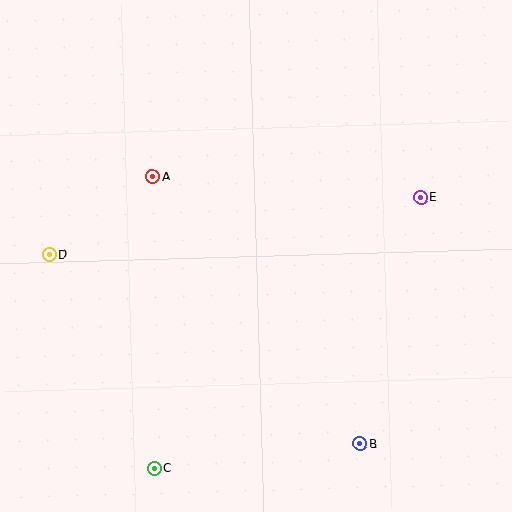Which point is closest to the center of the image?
Point A at (152, 177) is closest to the center.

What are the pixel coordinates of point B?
Point B is at (360, 444).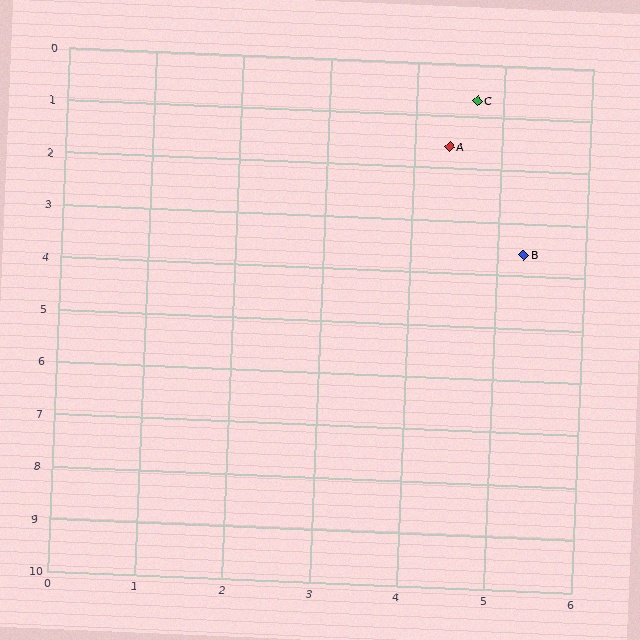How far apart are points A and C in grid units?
Points A and C are about 0.9 grid units apart.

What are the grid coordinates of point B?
Point B is at approximately (5.3, 3.6).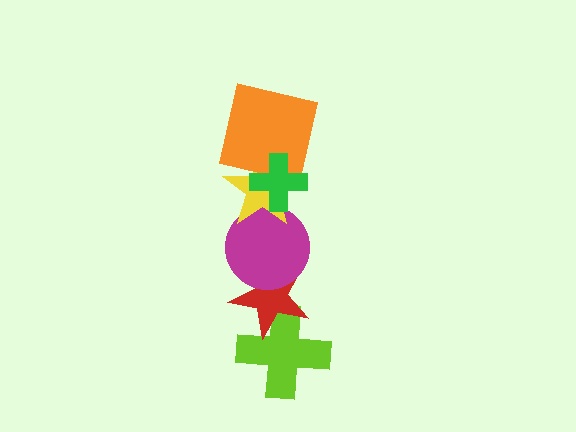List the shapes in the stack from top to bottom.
From top to bottom: the green cross, the orange square, the yellow star, the magenta circle, the red star, the lime cross.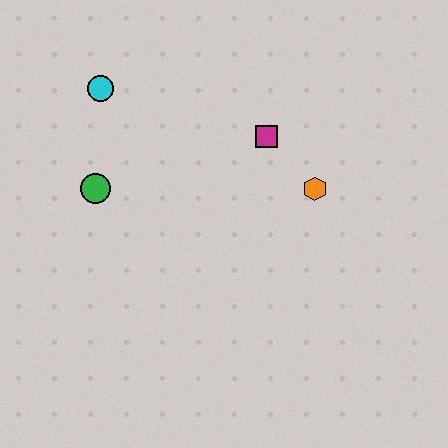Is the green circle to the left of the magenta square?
Yes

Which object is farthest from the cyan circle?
The orange hexagon is farthest from the cyan circle.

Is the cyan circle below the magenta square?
No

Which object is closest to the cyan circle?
The green circle is closest to the cyan circle.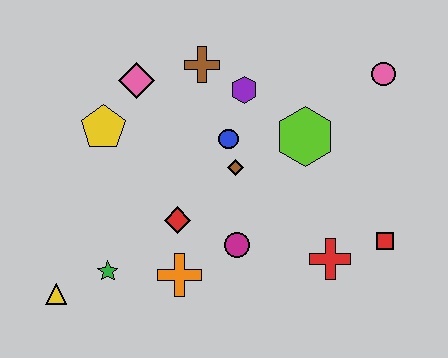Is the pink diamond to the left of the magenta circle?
Yes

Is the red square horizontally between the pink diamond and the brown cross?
No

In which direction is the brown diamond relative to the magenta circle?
The brown diamond is above the magenta circle.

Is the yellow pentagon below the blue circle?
No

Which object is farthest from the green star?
The pink circle is farthest from the green star.